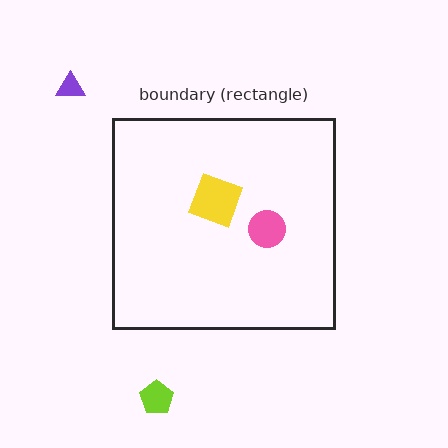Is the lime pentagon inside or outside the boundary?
Outside.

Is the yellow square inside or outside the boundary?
Inside.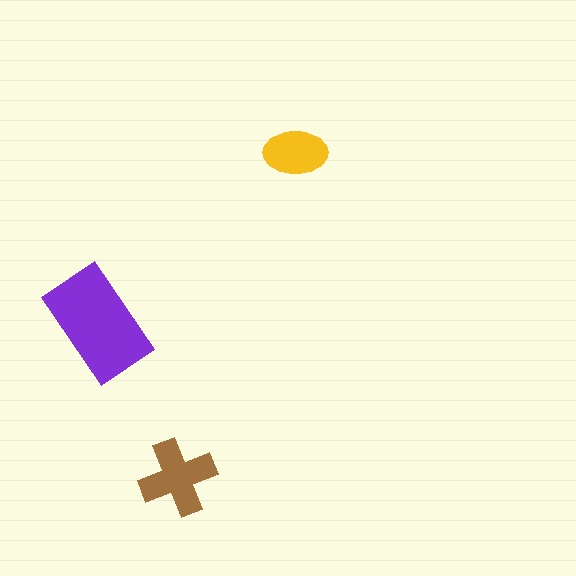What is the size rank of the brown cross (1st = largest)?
2nd.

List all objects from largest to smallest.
The purple rectangle, the brown cross, the yellow ellipse.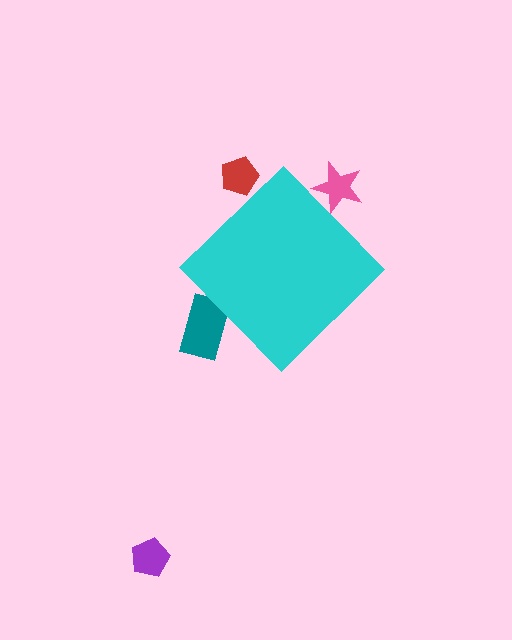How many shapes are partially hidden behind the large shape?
3 shapes are partially hidden.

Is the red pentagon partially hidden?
Yes, the red pentagon is partially hidden behind the cyan diamond.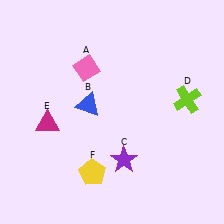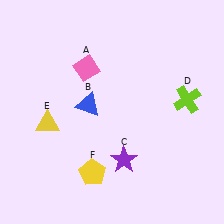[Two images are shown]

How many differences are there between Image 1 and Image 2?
There is 1 difference between the two images.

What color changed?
The triangle (E) changed from magenta in Image 1 to yellow in Image 2.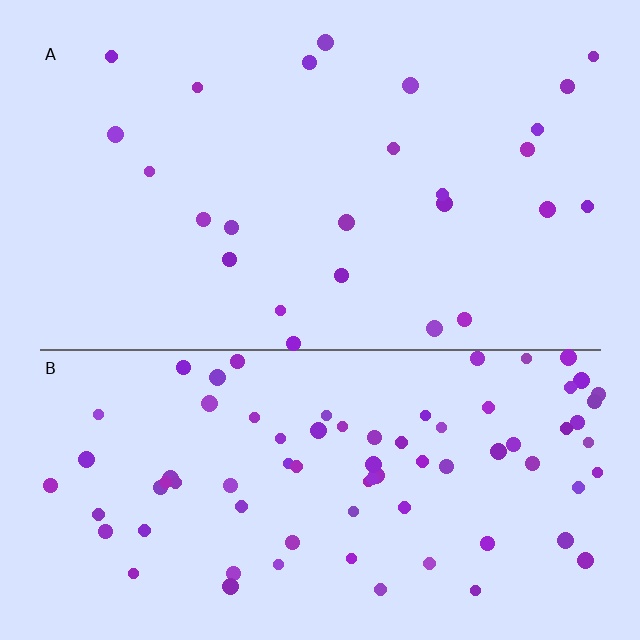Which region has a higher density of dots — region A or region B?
B (the bottom).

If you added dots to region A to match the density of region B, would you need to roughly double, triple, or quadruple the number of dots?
Approximately triple.